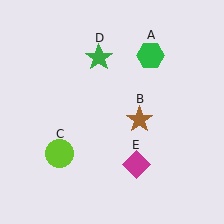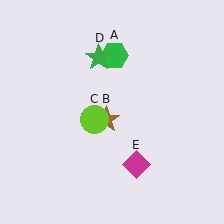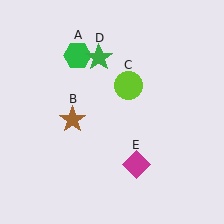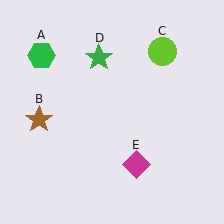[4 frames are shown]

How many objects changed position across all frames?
3 objects changed position: green hexagon (object A), brown star (object B), lime circle (object C).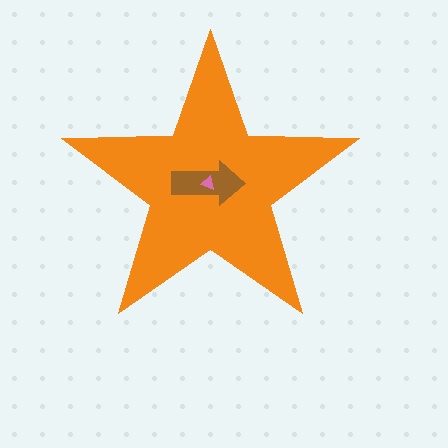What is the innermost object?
The pink triangle.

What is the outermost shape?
The orange star.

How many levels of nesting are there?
3.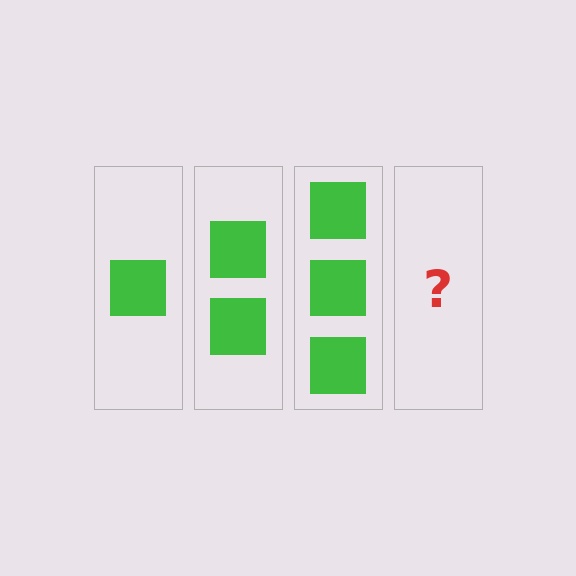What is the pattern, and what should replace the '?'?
The pattern is that each step adds one more square. The '?' should be 4 squares.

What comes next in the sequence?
The next element should be 4 squares.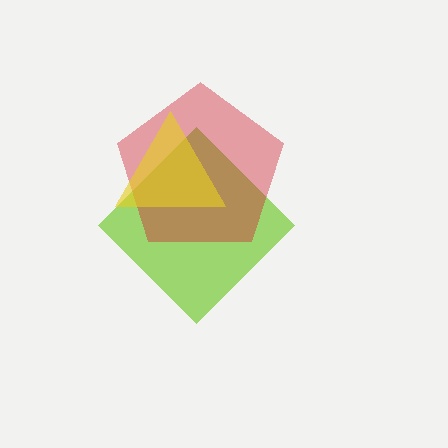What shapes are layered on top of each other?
The layered shapes are: a lime diamond, a red pentagon, a yellow triangle.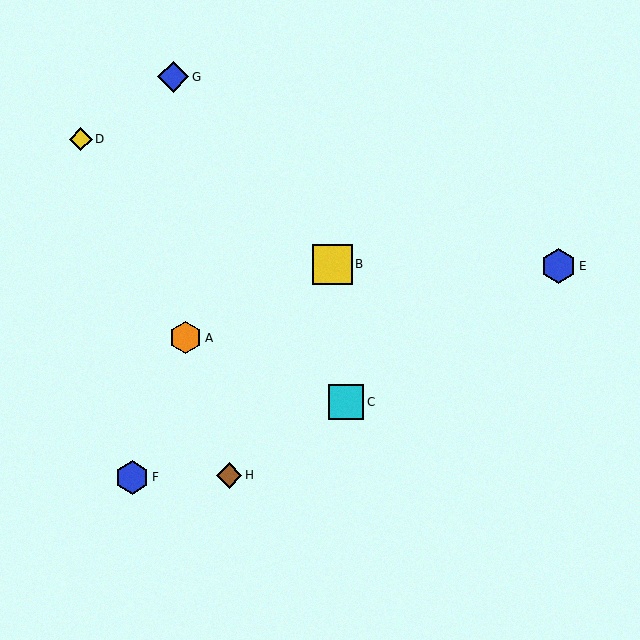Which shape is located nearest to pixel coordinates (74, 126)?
The yellow diamond (labeled D) at (81, 139) is nearest to that location.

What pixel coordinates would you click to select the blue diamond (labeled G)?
Click at (173, 77) to select the blue diamond G.